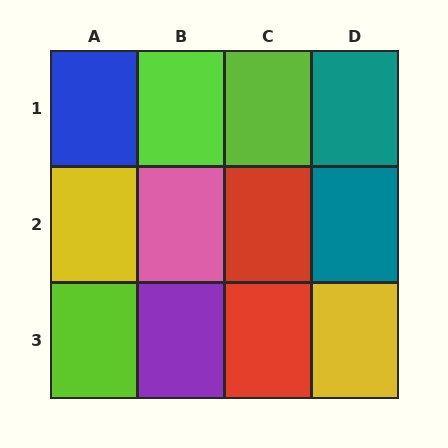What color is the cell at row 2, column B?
Pink.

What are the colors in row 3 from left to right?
Lime, purple, red, yellow.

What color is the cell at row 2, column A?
Yellow.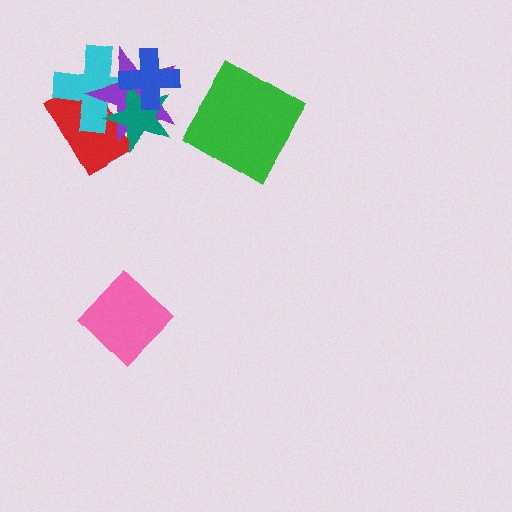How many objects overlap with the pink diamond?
0 objects overlap with the pink diamond.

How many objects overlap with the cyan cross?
4 objects overlap with the cyan cross.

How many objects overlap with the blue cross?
3 objects overlap with the blue cross.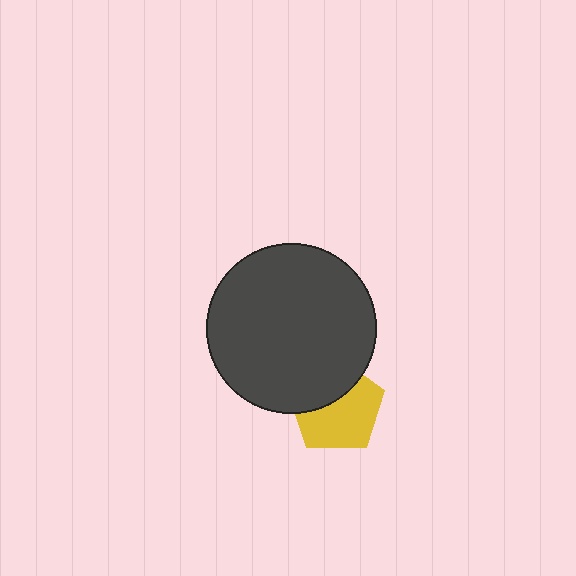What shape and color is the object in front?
The object in front is a dark gray circle.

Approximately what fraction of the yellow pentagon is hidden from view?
Roughly 39% of the yellow pentagon is hidden behind the dark gray circle.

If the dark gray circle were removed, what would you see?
You would see the complete yellow pentagon.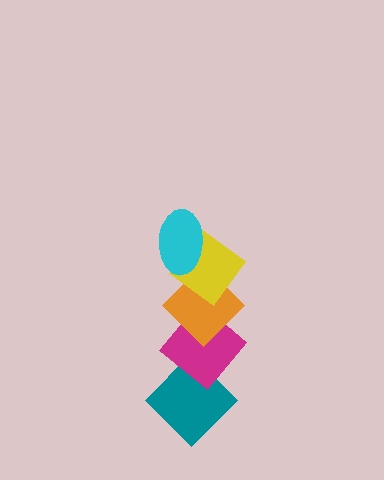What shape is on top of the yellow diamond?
The cyan ellipse is on top of the yellow diamond.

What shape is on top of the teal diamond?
The magenta diamond is on top of the teal diamond.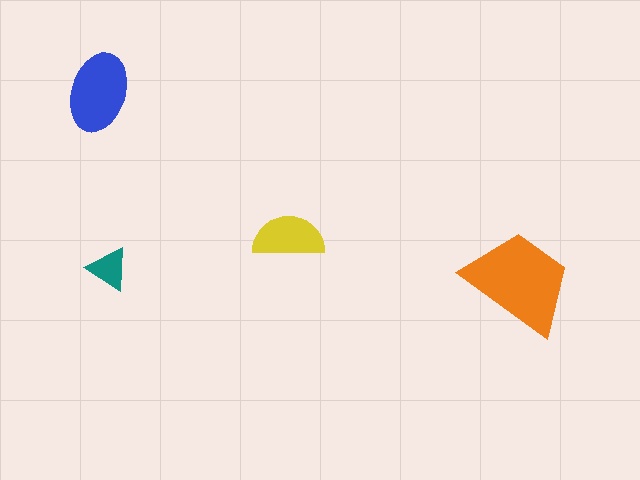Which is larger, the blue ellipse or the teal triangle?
The blue ellipse.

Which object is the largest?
The orange trapezoid.